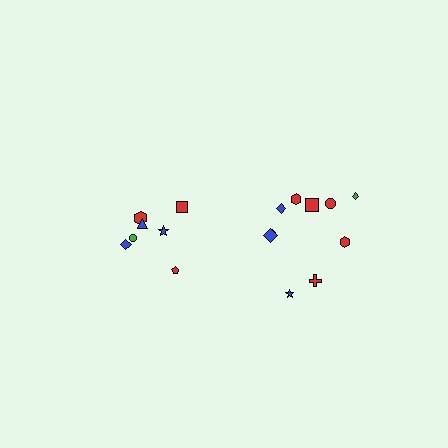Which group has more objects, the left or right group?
The right group.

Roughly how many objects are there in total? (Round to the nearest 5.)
Roughly 15 objects in total.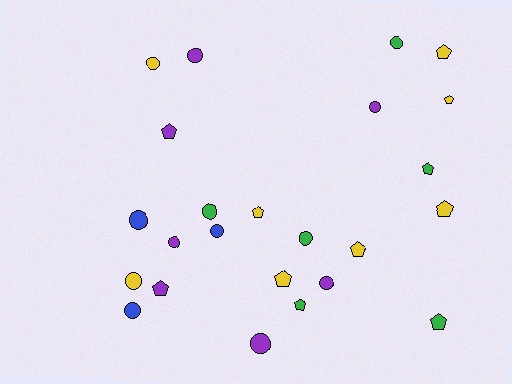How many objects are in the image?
There are 24 objects.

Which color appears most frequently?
Yellow, with 8 objects.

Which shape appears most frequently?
Circle, with 13 objects.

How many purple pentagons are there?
There are 2 purple pentagons.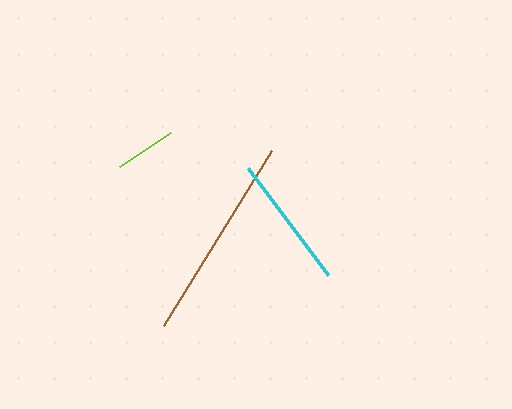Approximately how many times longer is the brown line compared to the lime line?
The brown line is approximately 3.4 times the length of the lime line.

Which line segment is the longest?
The brown line is the longest at approximately 205 pixels.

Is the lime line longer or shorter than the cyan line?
The cyan line is longer than the lime line.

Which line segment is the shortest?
The lime line is the shortest at approximately 61 pixels.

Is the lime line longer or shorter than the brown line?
The brown line is longer than the lime line.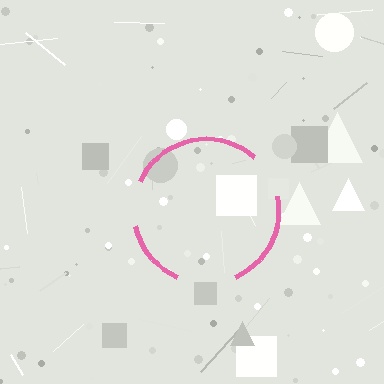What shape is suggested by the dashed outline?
The dashed outline suggests a circle.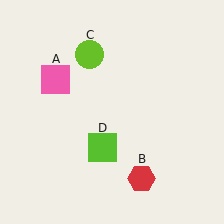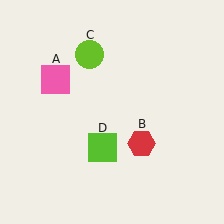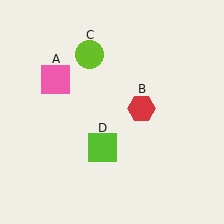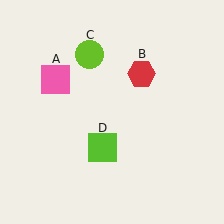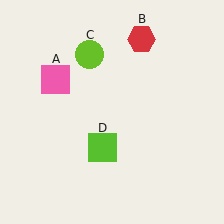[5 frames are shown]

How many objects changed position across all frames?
1 object changed position: red hexagon (object B).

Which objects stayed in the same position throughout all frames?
Pink square (object A) and lime circle (object C) and lime square (object D) remained stationary.